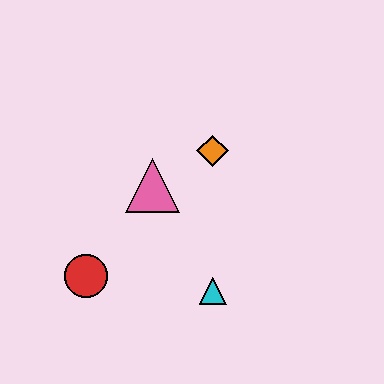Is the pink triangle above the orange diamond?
No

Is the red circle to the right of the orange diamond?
No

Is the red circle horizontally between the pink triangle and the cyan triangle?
No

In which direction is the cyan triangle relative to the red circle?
The cyan triangle is to the right of the red circle.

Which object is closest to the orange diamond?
The pink triangle is closest to the orange diamond.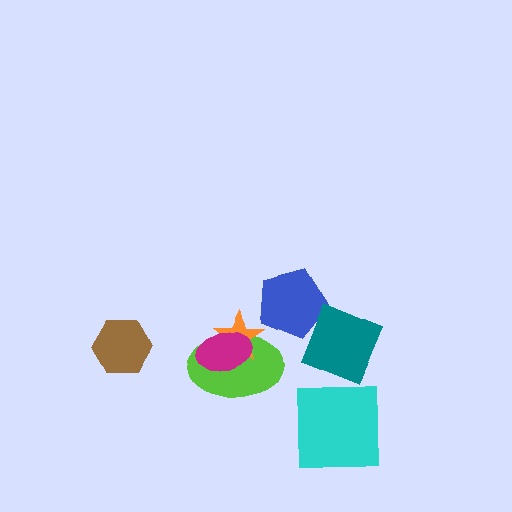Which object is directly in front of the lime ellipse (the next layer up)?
The orange star is directly in front of the lime ellipse.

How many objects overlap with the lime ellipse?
2 objects overlap with the lime ellipse.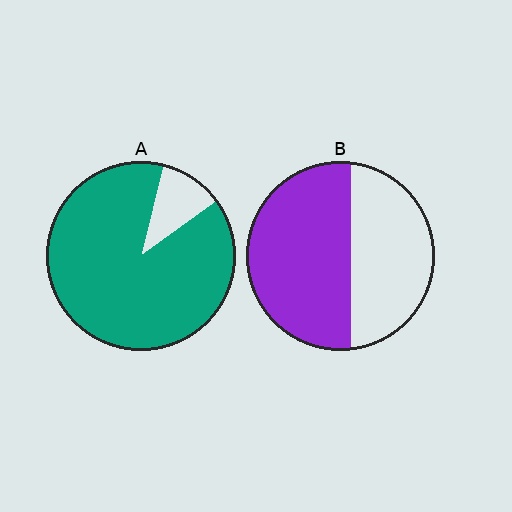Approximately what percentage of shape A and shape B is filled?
A is approximately 90% and B is approximately 55%.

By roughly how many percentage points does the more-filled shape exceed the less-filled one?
By roughly 30 percentage points (A over B).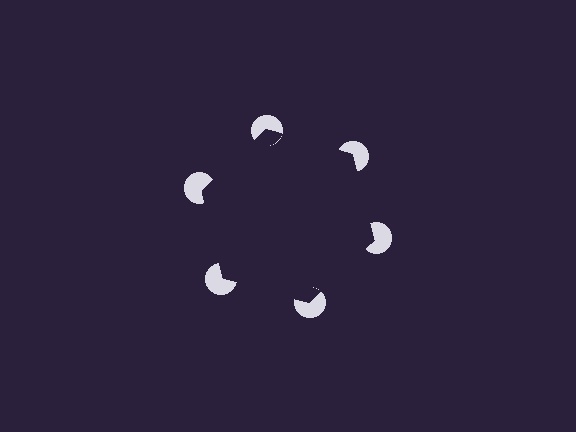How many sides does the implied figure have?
6 sides.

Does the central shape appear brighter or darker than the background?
It typically appears slightly darker than the background, even though no actual brightness change is drawn.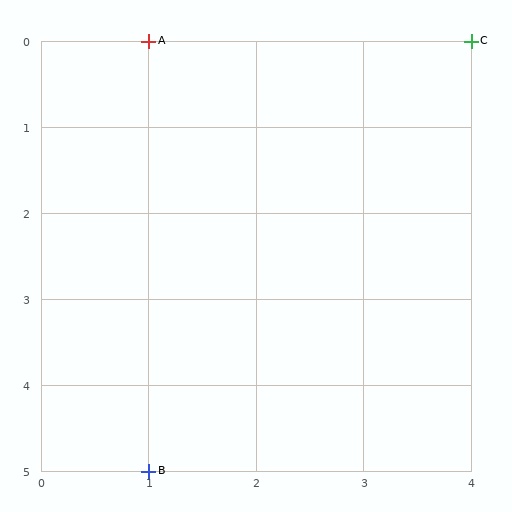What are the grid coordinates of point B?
Point B is at grid coordinates (1, 5).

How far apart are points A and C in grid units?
Points A and C are 3 columns apart.